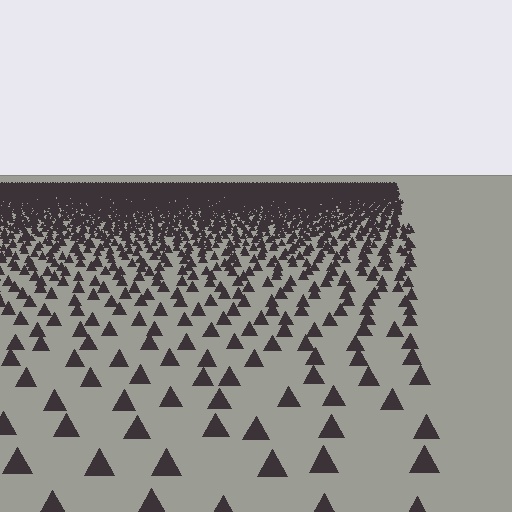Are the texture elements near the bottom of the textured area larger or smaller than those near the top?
Larger. Near the bottom, elements are closer to the viewer and appear at a bigger on-screen size.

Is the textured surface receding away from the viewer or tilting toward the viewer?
The surface is receding away from the viewer. Texture elements get smaller and denser toward the top.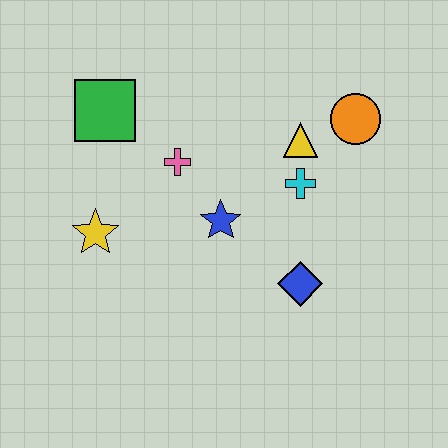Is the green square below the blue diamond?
No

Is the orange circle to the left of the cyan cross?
No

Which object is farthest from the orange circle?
The yellow star is farthest from the orange circle.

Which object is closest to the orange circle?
The yellow triangle is closest to the orange circle.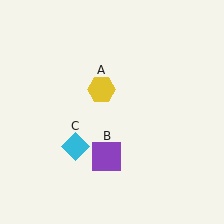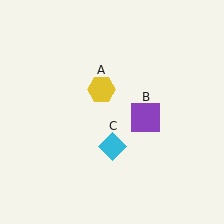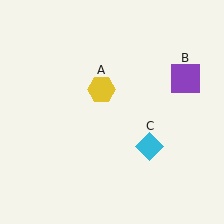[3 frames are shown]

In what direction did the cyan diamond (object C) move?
The cyan diamond (object C) moved right.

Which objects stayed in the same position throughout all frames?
Yellow hexagon (object A) remained stationary.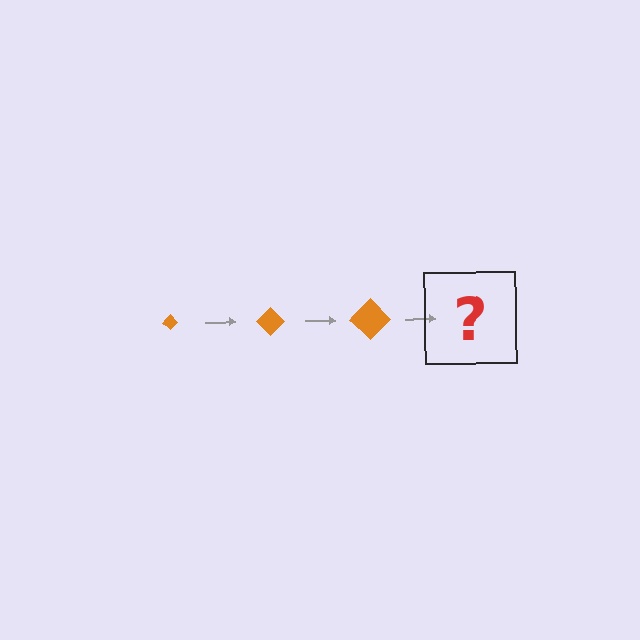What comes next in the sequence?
The next element should be an orange diamond, larger than the previous one.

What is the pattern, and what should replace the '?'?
The pattern is that the diamond gets progressively larger each step. The '?' should be an orange diamond, larger than the previous one.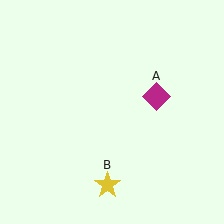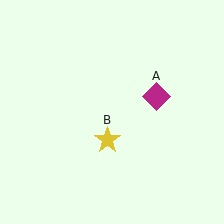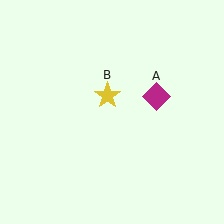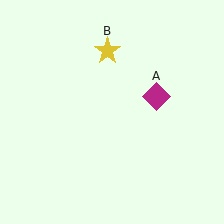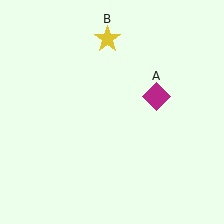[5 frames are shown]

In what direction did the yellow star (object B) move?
The yellow star (object B) moved up.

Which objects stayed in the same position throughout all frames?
Magenta diamond (object A) remained stationary.